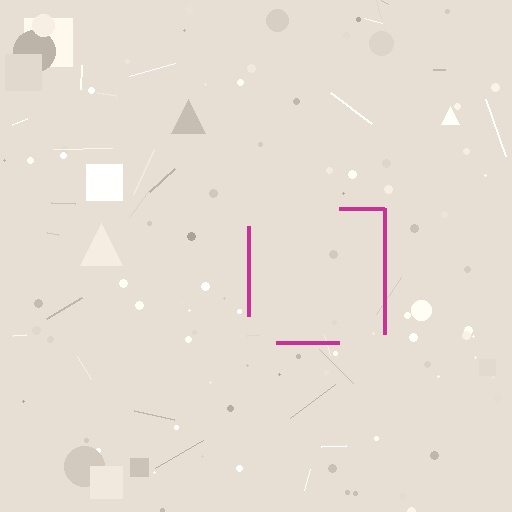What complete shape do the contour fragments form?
The contour fragments form a square.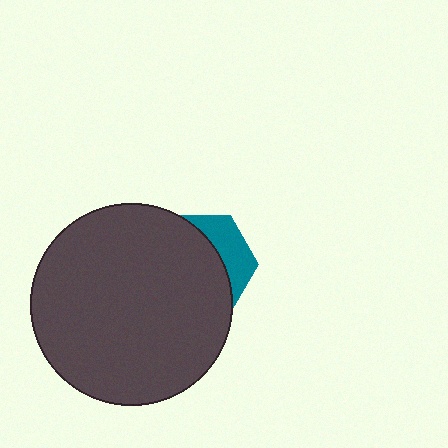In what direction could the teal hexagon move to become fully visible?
The teal hexagon could move right. That would shift it out from behind the dark gray circle entirely.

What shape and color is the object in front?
The object in front is a dark gray circle.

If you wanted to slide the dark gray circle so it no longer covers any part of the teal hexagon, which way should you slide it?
Slide it left — that is the most direct way to separate the two shapes.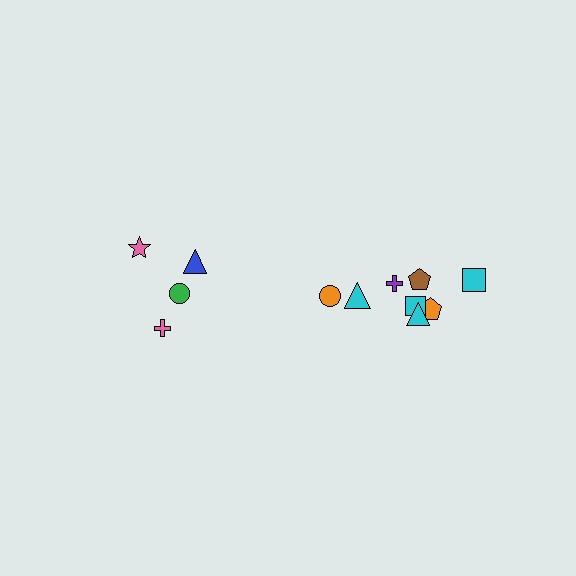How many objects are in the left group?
There are 4 objects.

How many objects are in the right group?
There are 8 objects.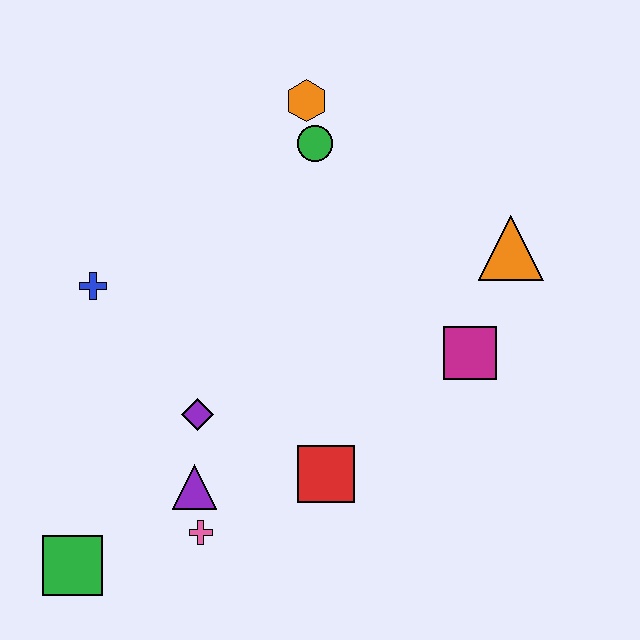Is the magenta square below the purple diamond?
No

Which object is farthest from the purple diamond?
The orange triangle is farthest from the purple diamond.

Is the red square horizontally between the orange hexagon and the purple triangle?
No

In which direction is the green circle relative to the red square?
The green circle is above the red square.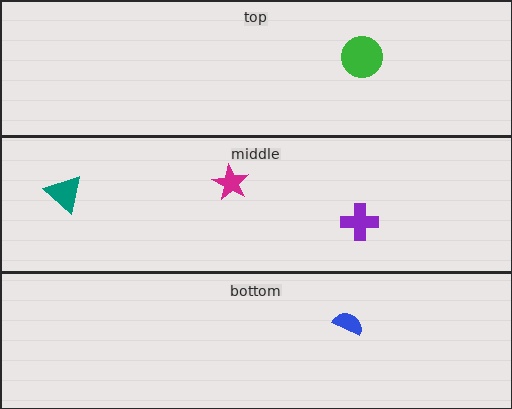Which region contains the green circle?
The top region.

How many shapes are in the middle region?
3.